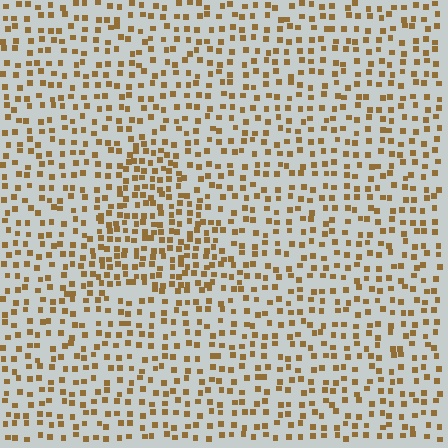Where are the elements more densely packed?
The elements are more densely packed inside the triangle boundary.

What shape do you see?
I see a triangle.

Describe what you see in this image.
The image contains small brown elements arranged at two different densities. A triangle-shaped region is visible where the elements are more densely packed than the surrounding area.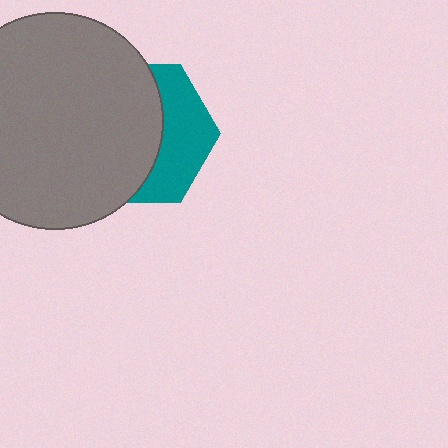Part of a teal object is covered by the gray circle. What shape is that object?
It is a hexagon.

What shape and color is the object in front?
The object in front is a gray circle.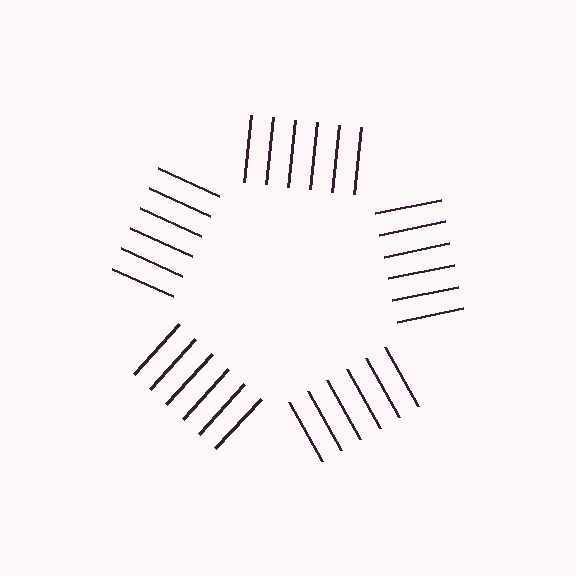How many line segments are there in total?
30 — 6 along each of the 5 edges.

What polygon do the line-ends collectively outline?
An illusory pentagon — the line segments terminate on its edges but no continuous stroke is drawn.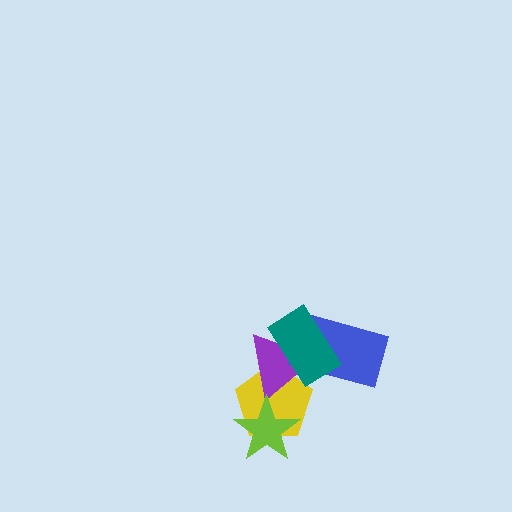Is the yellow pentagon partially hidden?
Yes, it is partially covered by another shape.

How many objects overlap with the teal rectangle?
3 objects overlap with the teal rectangle.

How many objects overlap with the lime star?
1 object overlaps with the lime star.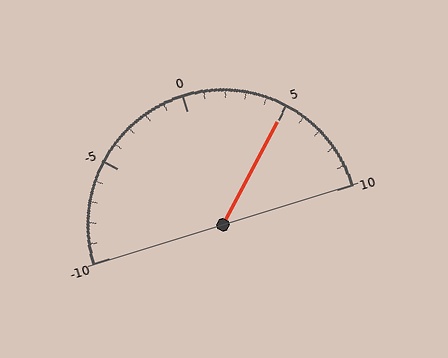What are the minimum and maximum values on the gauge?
The gauge ranges from -10 to 10.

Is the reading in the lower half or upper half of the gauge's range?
The reading is in the upper half of the range (-10 to 10).